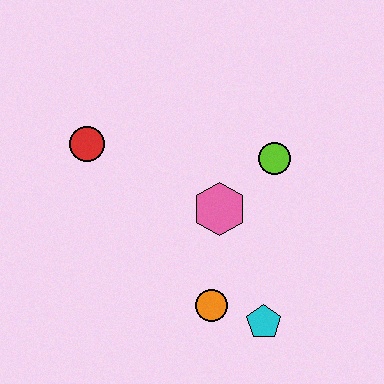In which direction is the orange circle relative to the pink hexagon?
The orange circle is below the pink hexagon.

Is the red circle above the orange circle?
Yes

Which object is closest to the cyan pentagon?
The orange circle is closest to the cyan pentagon.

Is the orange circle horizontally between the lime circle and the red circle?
Yes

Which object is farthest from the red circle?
The cyan pentagon is farthest from the red circle.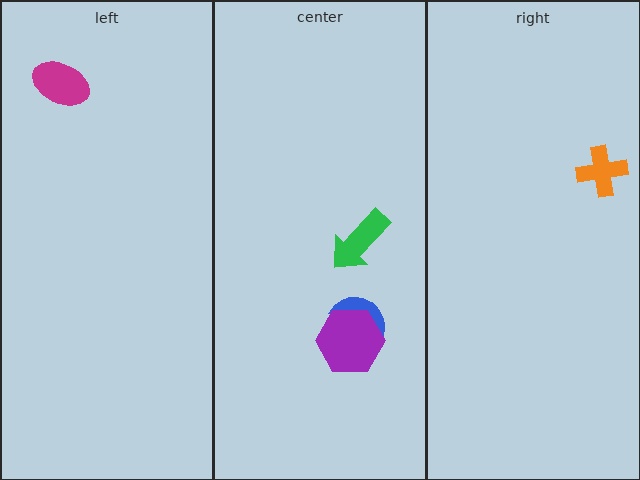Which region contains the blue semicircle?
The center region.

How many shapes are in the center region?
3.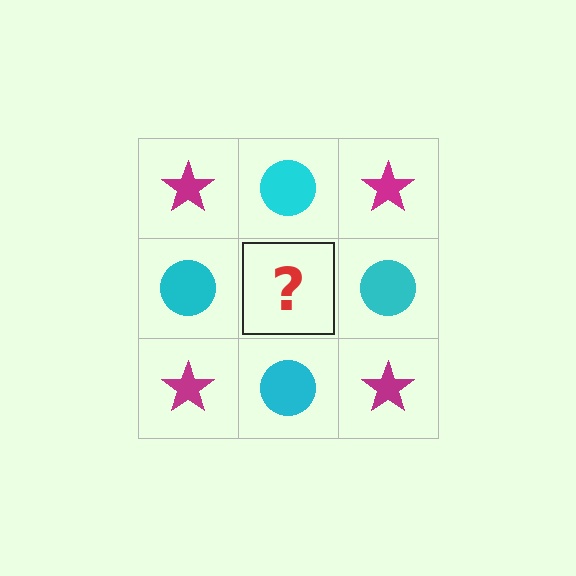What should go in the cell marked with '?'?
The missing cell should contain a magenta star.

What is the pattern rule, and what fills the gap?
The rule is that it alternates magenta star and cyan circle in a checkerboard pattern. The gap should be filled with a magenta star.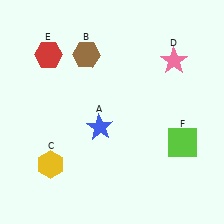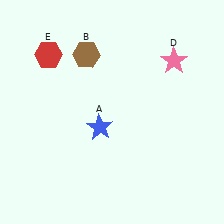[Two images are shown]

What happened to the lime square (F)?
The lime square (F) was removed in Image 2. It was in the bottom-right area of Image 1.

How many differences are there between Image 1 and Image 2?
There are 2 differences between the two images.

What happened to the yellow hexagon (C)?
The yellow hexagon (C) was removed in Image 2. It was in the bottom-left area of Image 1.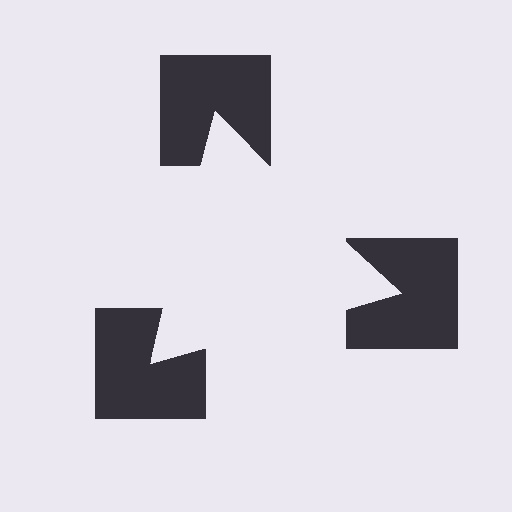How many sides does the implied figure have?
3 sides.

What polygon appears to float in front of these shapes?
An illusory triangle — its edges are inferred from the aligned wedge cuts in the notched squares, not physically drawn.